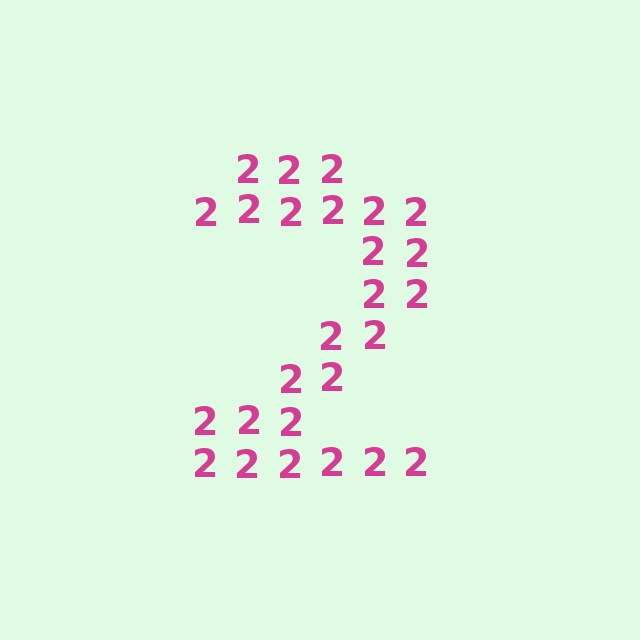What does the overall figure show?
The overall figure shows the digit 2.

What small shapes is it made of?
It is made of small digit 2's.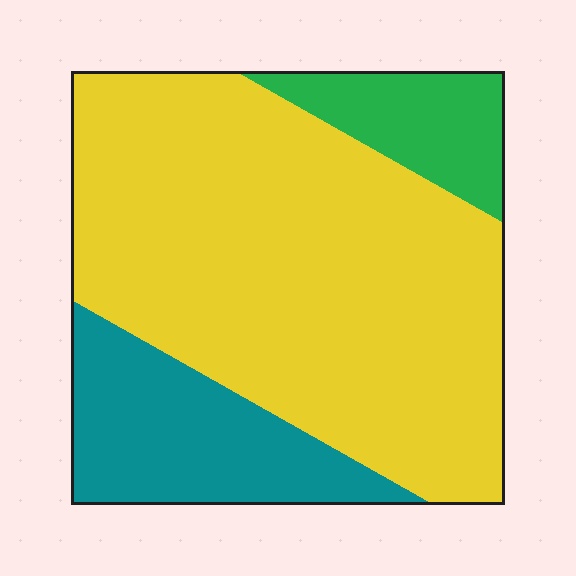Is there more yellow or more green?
Yellow.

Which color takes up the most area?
Yellow, at roughly 70%.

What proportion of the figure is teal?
Teal covers 20% of the figure.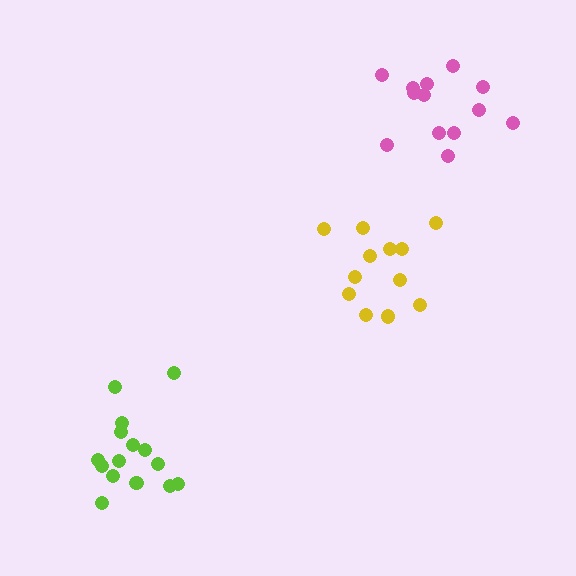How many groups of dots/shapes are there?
There are 3 groups.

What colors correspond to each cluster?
The clusters are colored: yellow, lime, pink.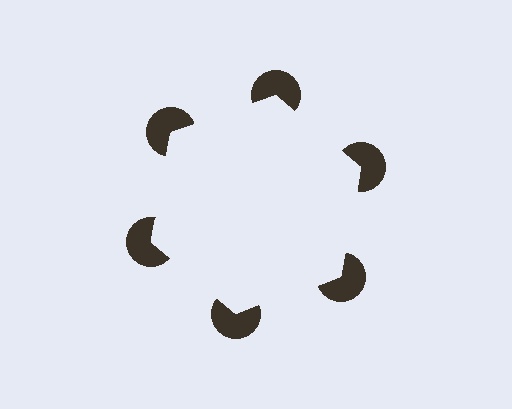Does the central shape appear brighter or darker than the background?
It typically appears slightly brighter than the background, even though no actual brightness change is drawn.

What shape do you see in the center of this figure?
An illusory hexagon — its edges are inferred from the aligned wedge cuts in the pac-man discs, not physically drawn.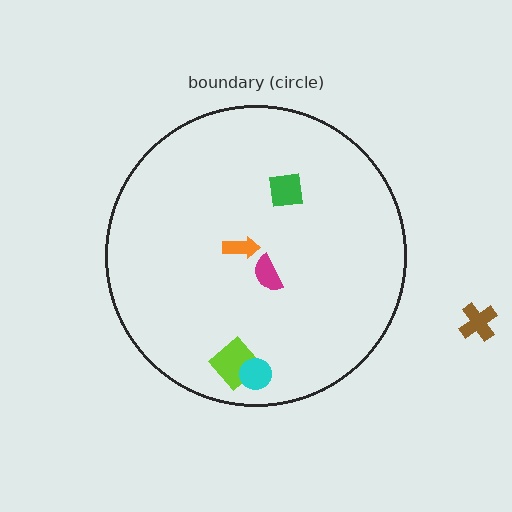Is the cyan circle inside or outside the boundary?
Inside.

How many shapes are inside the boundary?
5 inside, 1 outside.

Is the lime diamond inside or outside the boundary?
Inside.